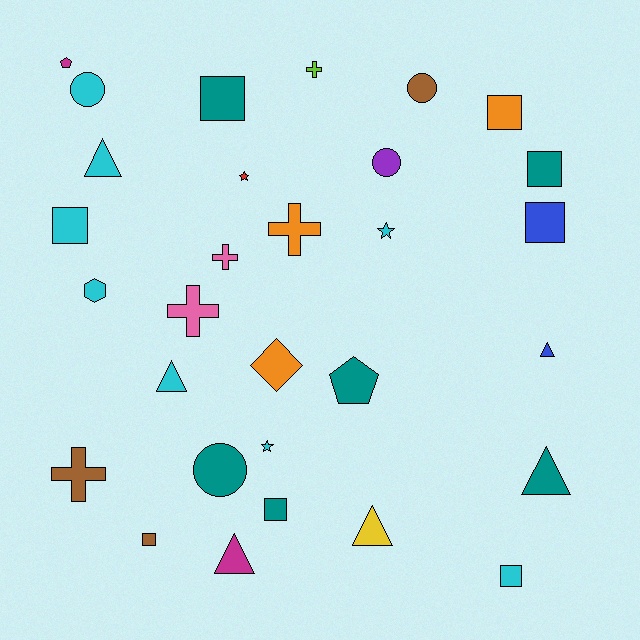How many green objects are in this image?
There are no green objects.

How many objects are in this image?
There are 30 objects.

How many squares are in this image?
There are 8 squares.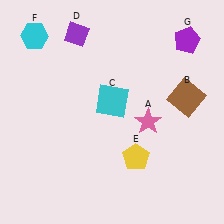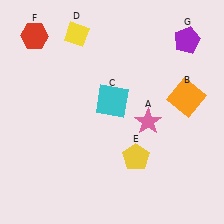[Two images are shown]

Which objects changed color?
B changed from brown to orange. D changed from purple to yellow. F changed from cyan to red.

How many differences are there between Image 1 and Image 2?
There are 3 differences between the two images.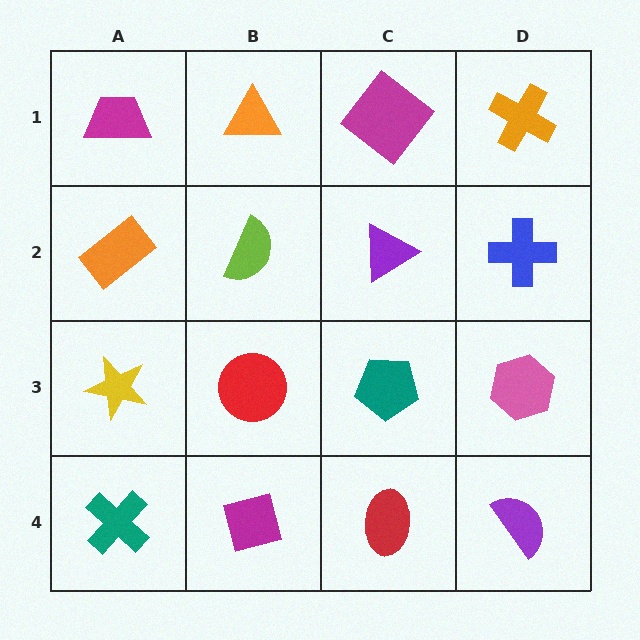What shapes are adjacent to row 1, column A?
An orange rectangle (row 2, column A), an orange triangle (row 1, column B).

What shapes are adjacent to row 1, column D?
A blue cross (row 2, column D), a magenta diamond (row 1, column C).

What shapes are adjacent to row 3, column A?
An orange rectangle (row 2, column A), a teal cross (row 4, column A), a red circle (row 3, column B).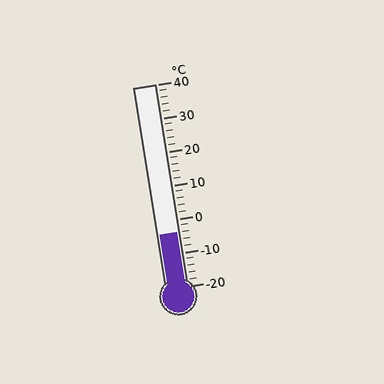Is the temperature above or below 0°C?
The temperature is below 0°C.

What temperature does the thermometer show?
The thermometer shows approximately -4°C.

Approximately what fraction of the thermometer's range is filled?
The thermometer is filled to approximately 25% of its range.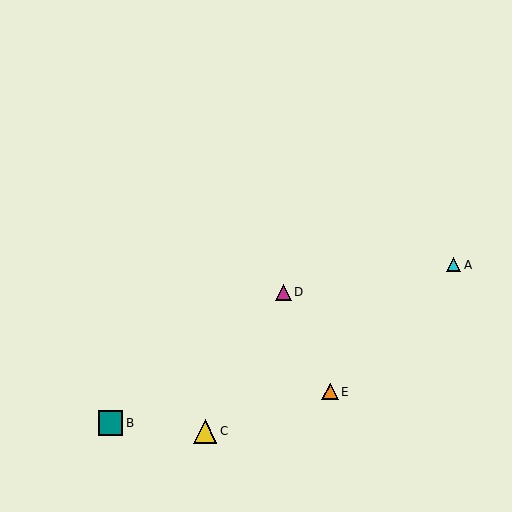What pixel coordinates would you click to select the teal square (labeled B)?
Click at (111, 423) to select the teal square B.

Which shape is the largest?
The teal square (labeled B) is the largest.